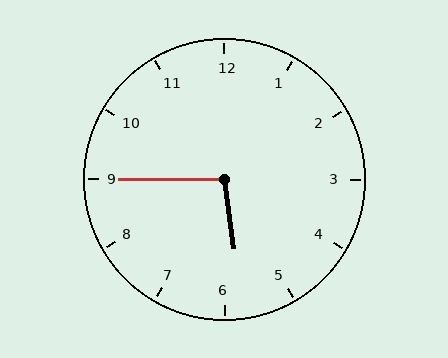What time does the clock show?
5:45.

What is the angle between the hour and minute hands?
Approximately 98 degrees.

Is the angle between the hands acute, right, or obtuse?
It is obtuse.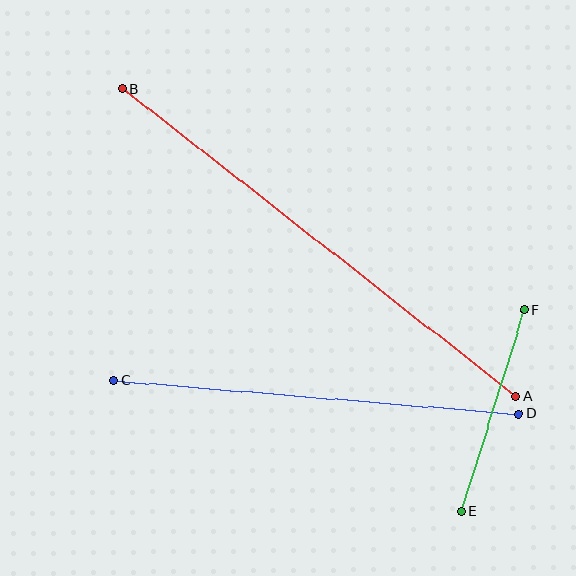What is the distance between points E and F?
The distance is approximately 211 pixels.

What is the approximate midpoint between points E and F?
The midpoint is at approximately (493, 411) pixels.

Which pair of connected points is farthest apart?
Points A and B are farthest apart.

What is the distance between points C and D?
The distance is approximately 407 pixels.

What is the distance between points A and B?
The distance is approximately 500 pixels.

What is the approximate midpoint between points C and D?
The midpoint is at approximately (316, 397) pixels.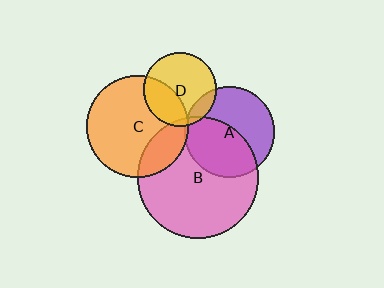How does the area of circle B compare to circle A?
Approximately 1.8 times.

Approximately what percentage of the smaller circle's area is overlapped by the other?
Approximately 5%.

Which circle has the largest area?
Circle B (pink).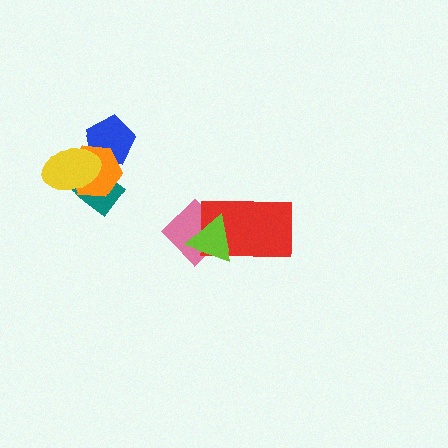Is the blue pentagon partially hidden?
Yes, it is partially covered by another shape.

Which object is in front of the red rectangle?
The lime triangle is in front of the red rectangle.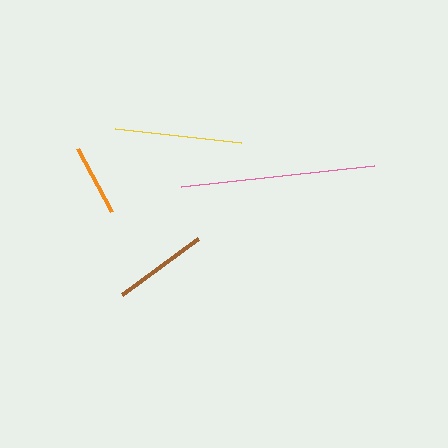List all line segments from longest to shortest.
From longest to shortest: pink, yellow, brown, orange.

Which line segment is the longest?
The pink line is the longest at approximately 195 pixels.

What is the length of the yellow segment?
The yellow segment is approximately 127 pixels long.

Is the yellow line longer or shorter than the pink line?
The pink line is longer than the yellow line.